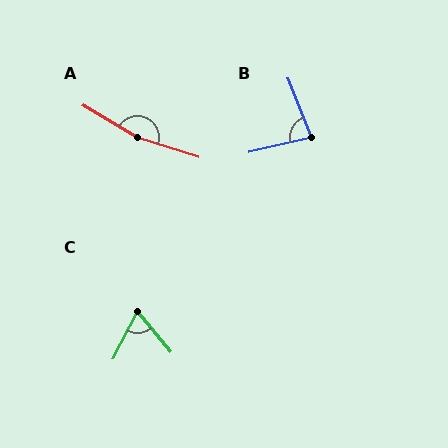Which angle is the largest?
A, at approximately 166 degrees.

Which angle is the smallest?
C, at approximately 67 degrees.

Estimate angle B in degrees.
Approximately 82 degrees.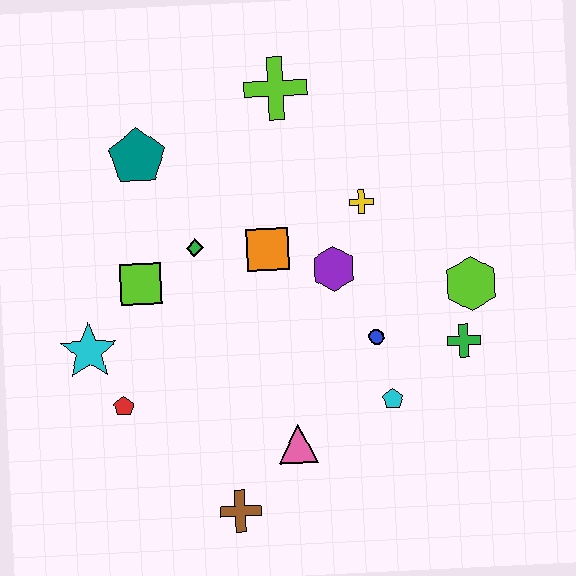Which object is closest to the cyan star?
The red pentagon is closest to the cyan star.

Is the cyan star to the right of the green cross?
No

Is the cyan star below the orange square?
Yes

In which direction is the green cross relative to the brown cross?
The green cross is to the right of the brown cross.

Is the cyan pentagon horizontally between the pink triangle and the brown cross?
No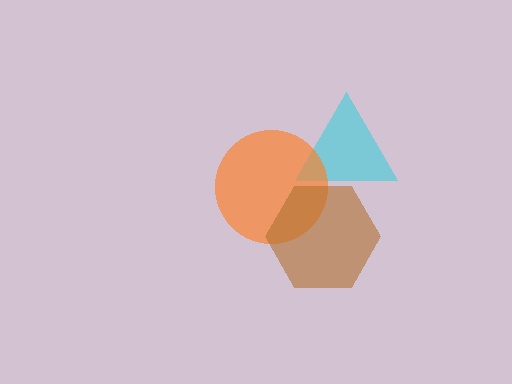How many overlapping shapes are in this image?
There are 3 overlapping shapes in the image.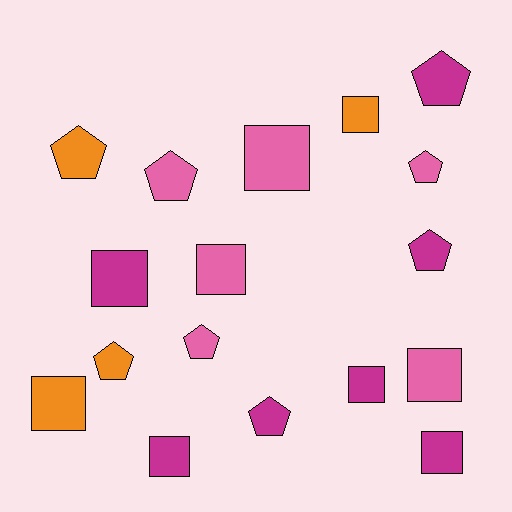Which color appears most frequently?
Magenta, with 7 objects.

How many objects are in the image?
There are 17 objects.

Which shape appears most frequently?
Square, with 9 objects.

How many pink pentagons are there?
There are 3 pink pentagons.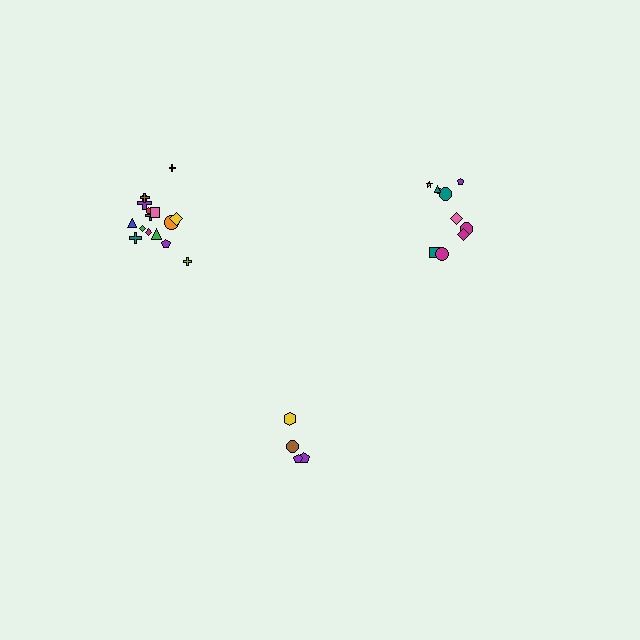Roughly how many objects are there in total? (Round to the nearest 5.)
Roughly 30 objects in total.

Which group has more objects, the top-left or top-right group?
The top-left group.